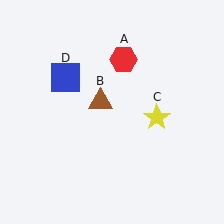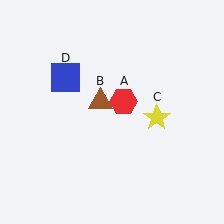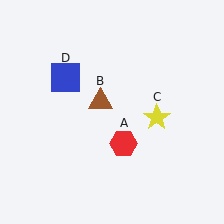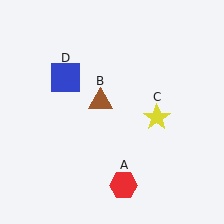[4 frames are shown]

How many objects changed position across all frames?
1 object changed position: red hexagon (object A).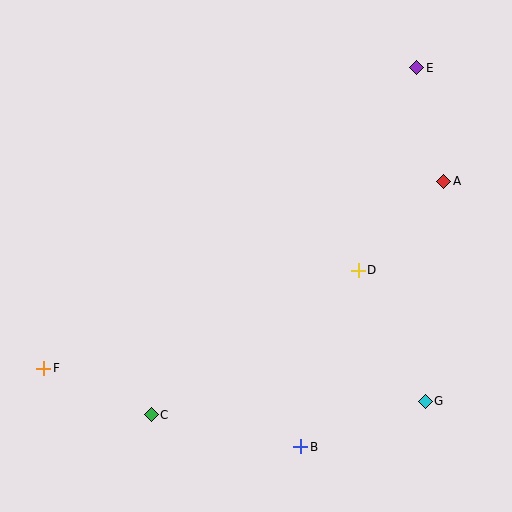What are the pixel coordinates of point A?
Point A is at (444, 181).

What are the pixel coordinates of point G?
Point G is at (425, 401).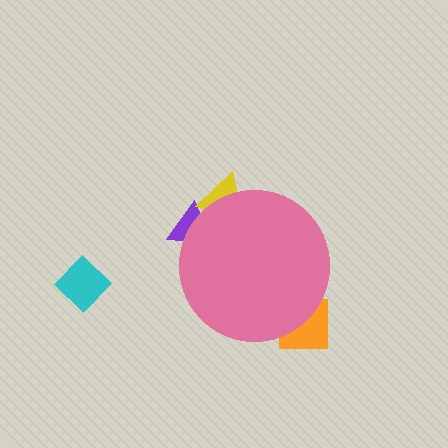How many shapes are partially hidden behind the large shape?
3 shapes are partially hidden.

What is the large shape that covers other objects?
A pink circle.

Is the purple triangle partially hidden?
Yes, the purple triangle is partially hidden behind the pink circle.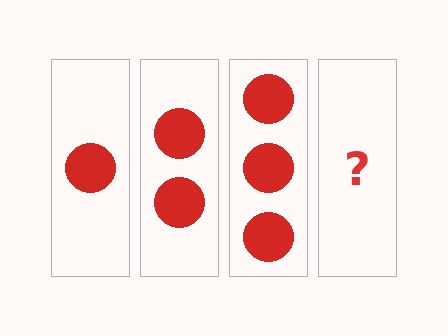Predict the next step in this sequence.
The next step is 4 circles.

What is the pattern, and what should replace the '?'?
The pattern is that each step adds one more circle. The '?' should be 4 circles.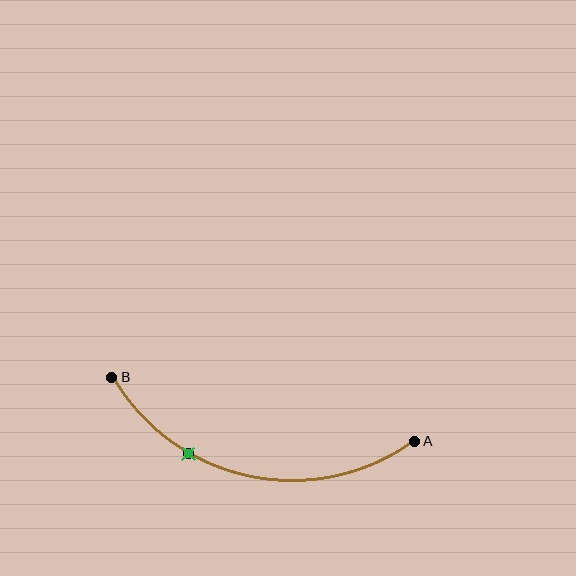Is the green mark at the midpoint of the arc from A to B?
No. The green mark lies on the arc but is closer to endpoint B. The arc midpoint would be at the point on the curve equidistant along the arc from both A and B.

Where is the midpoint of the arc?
The arc midpoint is the point on the curve farthest from the straight line joining A and B. It sits below that line.